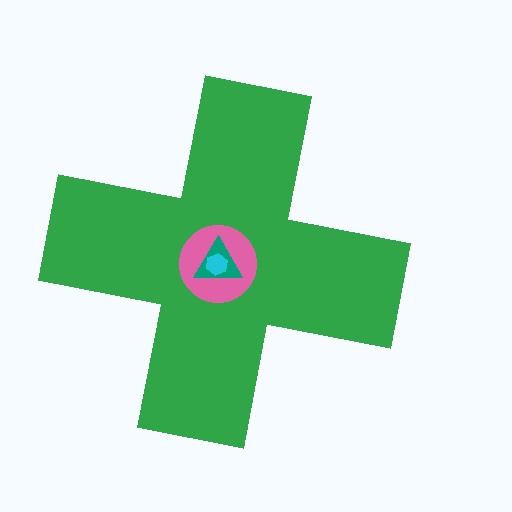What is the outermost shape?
The green cross.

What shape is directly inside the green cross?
The pink circle.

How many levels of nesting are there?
4.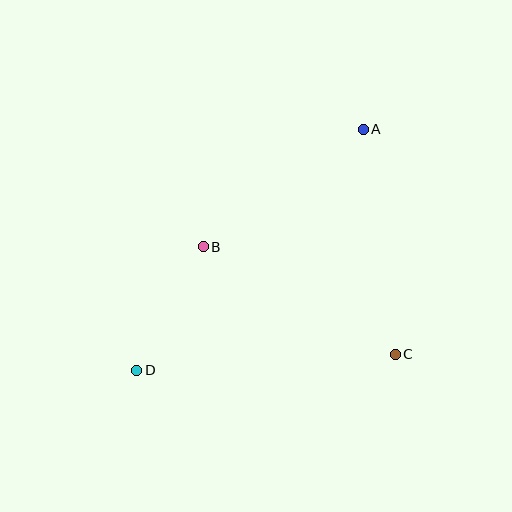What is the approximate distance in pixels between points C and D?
The distance between C and D is approximately 259 pixels.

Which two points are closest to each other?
Points B and D are closest to each other.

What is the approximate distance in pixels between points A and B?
The distance between A and B is approximately 199 pixels.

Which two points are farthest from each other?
Points A and D are farthest from each other.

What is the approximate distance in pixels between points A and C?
The distance between A and C is approximately 227 pixels.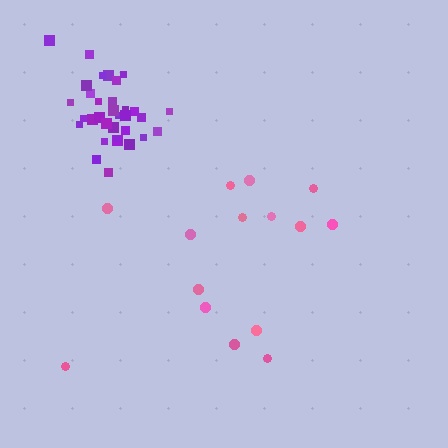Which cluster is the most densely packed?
Purple.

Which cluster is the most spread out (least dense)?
Pink.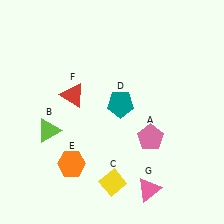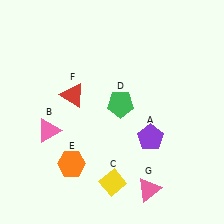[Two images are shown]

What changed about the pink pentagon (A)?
In Image 1, A is pink. In Image 2, it changed to purple.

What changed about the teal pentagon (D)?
In Image 1, D is teal. In Image 2, it changed to green.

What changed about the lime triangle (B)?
In Image 1, B is lime. In Image 2, it changed to pink.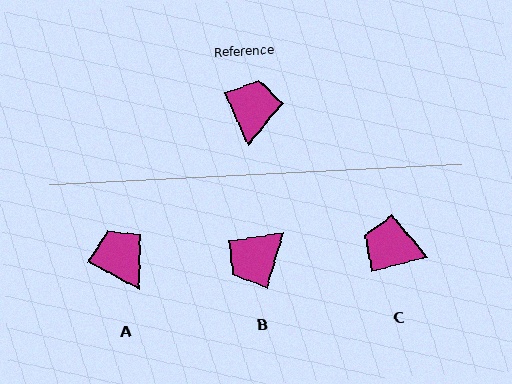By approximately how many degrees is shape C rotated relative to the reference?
Approximately 80 degrees counter-clockwise.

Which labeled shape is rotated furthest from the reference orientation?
B, about 139 degrees away.